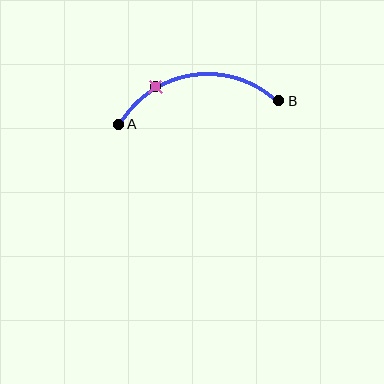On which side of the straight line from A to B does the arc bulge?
The arc bulges above the straight line connecting A and B.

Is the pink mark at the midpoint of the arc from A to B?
No. The pink mark lies on the arc but is closer to endpoint A. The arc midpoint would be at the point on the curve equidistant along the arc from both A and B.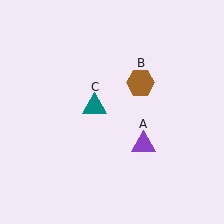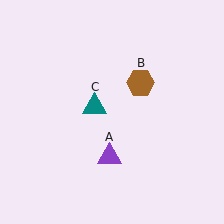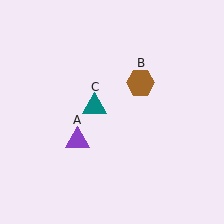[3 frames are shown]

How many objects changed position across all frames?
1 object changed position: purple triangle (object A).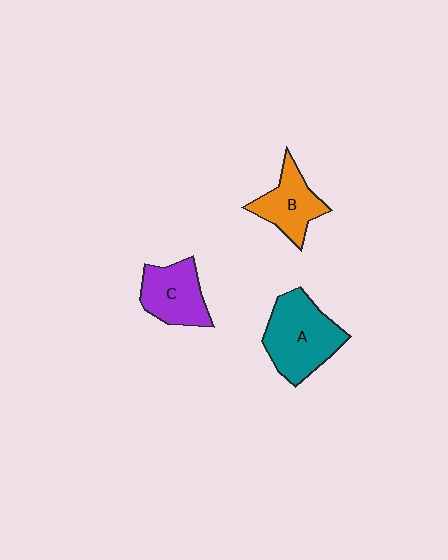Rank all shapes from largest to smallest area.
From largest to smallest: A (teal), C (purple), B (orange).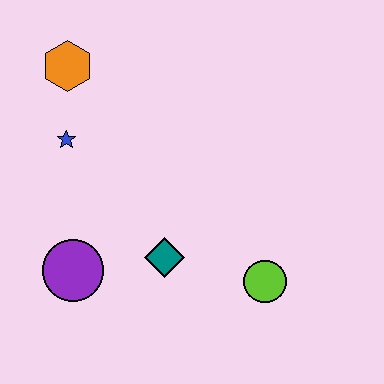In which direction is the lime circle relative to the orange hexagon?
The lime circle is below the orange hexagon.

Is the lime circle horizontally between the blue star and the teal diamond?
No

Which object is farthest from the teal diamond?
The orange hexagon is farthest from the teal diamond.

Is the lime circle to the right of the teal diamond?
Yes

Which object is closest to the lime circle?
The teal diamond is closest to the lime circle.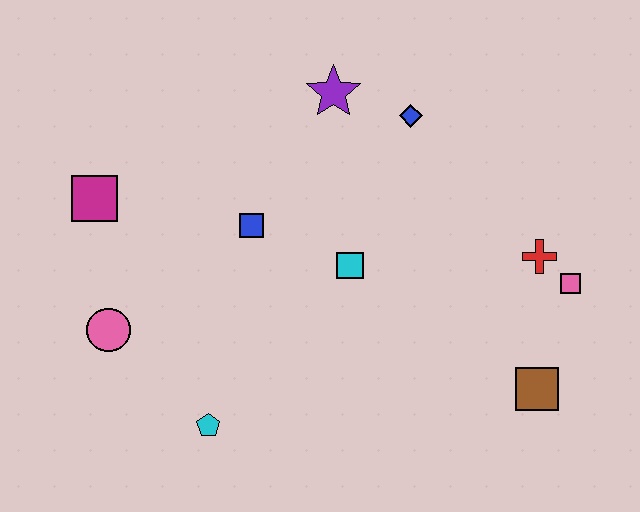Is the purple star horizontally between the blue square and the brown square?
Yes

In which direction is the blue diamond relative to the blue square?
The blue diamond is to the right of the blue square.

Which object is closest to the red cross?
The pink square is closest to the red cross.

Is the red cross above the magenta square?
No